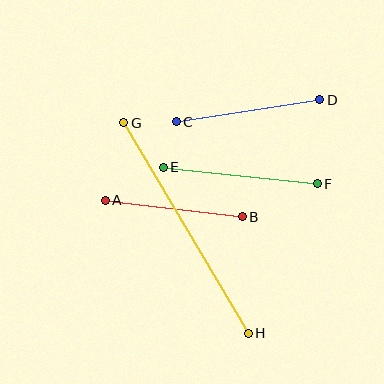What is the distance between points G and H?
The distance is approximately 245 pixels.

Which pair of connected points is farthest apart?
Points G and H are farthest apart.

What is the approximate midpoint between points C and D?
The midpoint is at approximately (248, 111) pixels.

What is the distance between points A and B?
The distance is approximately 138 pixels.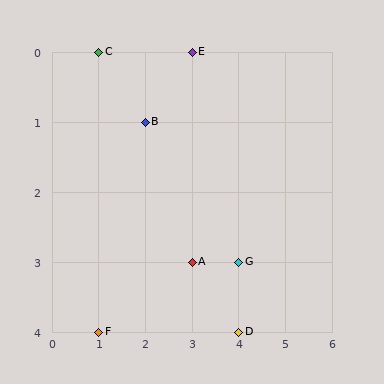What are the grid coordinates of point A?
Point A is at grid coordinates (3, 3).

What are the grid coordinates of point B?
Point B is at grid coordinates (2, 1).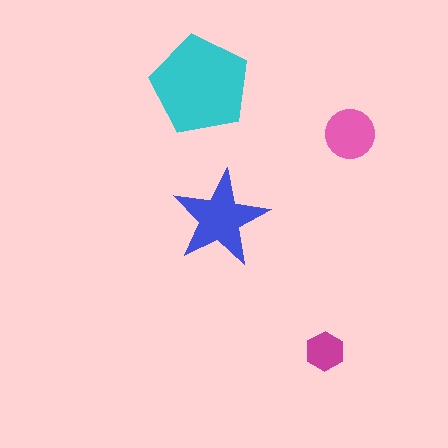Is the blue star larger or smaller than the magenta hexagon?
Larger.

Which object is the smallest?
The magenta hexagon.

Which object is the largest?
The cyan pentagon.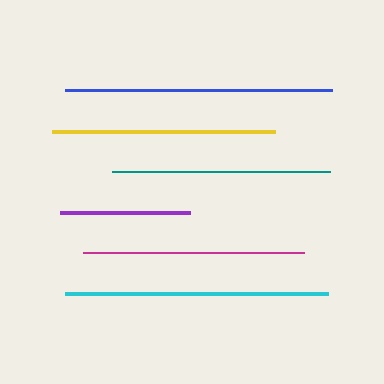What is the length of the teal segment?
The teal segment is approximately 218 pixels long.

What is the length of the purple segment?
The purple segment is approximately 130 pixels long.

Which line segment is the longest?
The blue line is the longest at approximately 266 pixels.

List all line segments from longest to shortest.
From longest to shortest: blue, cyan, yellow, magenta, teal, purple.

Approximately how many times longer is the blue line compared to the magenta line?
The blue line is approximately 1.2 times the length of the magenta line.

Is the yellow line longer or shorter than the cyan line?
The cyan line is longer than the yellow line.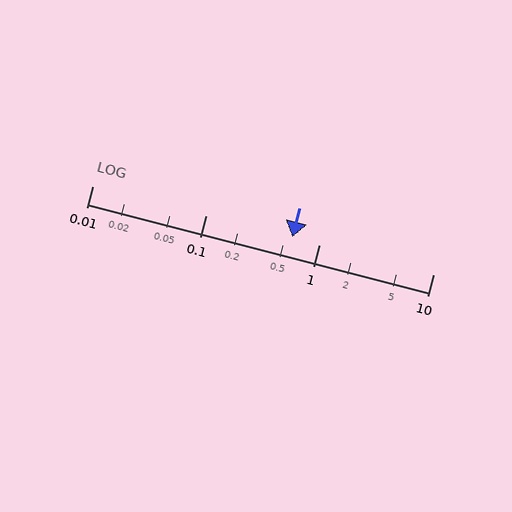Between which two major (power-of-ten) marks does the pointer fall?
The pointer is between 0.1 and 1.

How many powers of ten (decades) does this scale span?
The scale spans 3 decades, from 0.01 to 10.